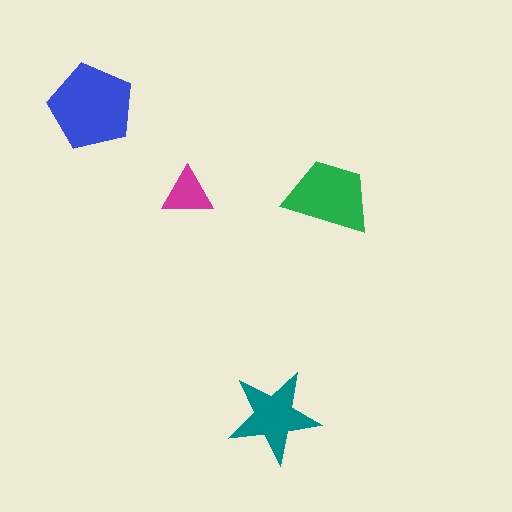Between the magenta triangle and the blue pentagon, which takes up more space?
The blue pentagon.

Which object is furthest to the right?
The green trapezoid is rightmost.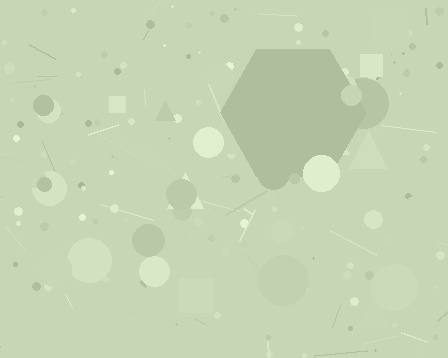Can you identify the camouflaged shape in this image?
The camouflaged shape is a hexagon.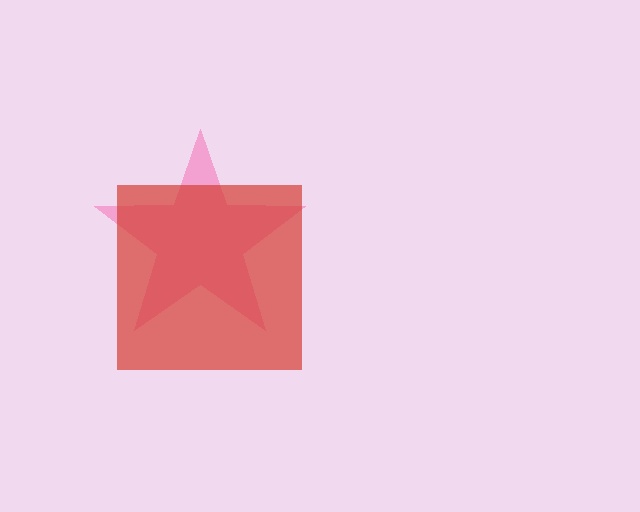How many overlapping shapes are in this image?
There are 2 overlapping shapes in the image.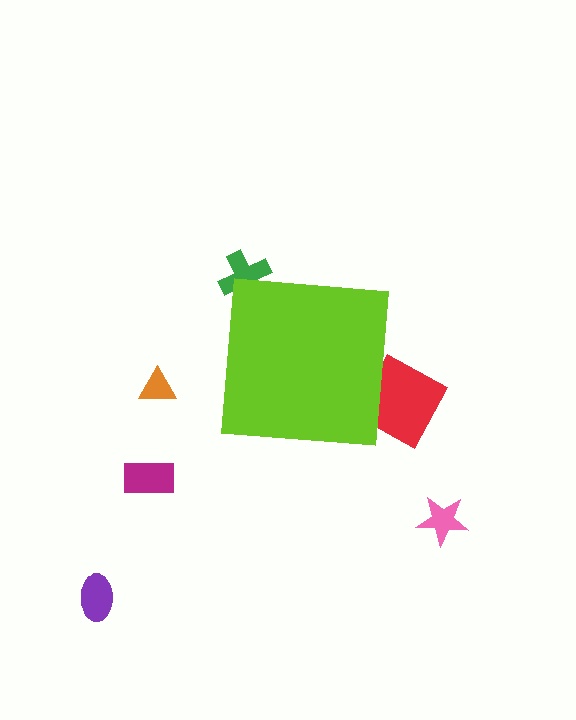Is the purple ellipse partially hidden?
No, the purple ellipse is fully visible.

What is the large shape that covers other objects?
A lime square.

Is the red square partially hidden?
Yes, the red square is partially hidden behind the lime square.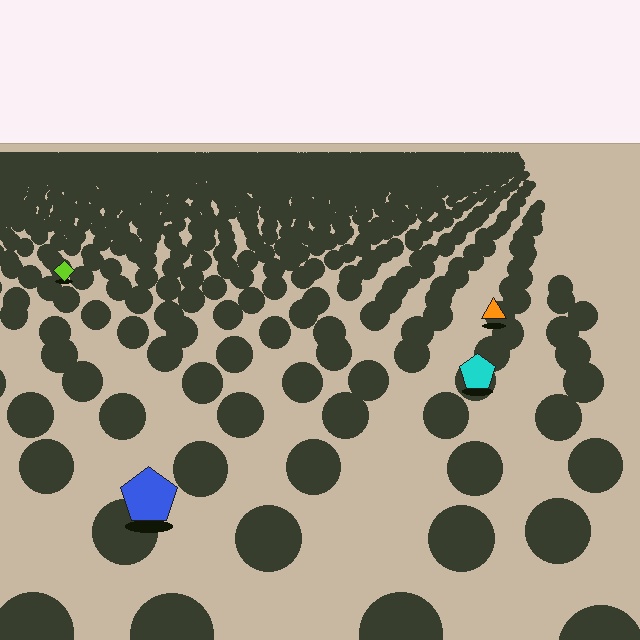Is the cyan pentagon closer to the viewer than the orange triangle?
Yes. The cyan pentagon is closer — you can tell from the texture gradient: the ground texture is coarser near it.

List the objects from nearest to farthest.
From nearest to farthest: the blue pentagon, the cyan pentagon, the orange triangle, the lime diamond.